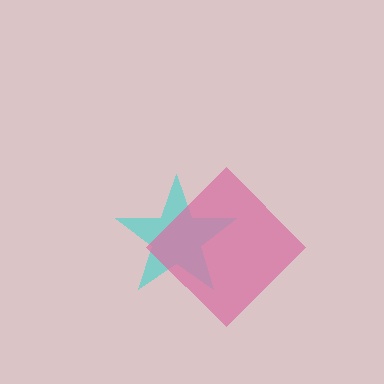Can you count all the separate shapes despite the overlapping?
Yes, there are 2 separate shapes.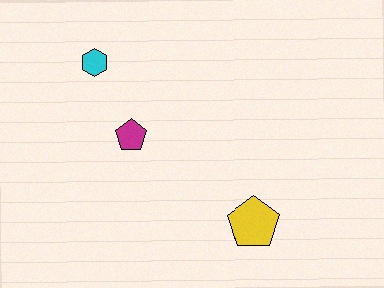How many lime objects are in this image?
There are no lime objects.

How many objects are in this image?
There are 3 objects.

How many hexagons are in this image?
There is 1 hexagon.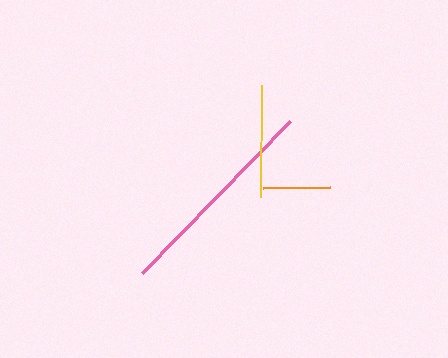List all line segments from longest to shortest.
From longest to shortest: pink, yellow, orange.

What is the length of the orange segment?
The orange segment is approximately 66 pixels long.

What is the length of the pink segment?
The pink segment is approximately 213 pixels long.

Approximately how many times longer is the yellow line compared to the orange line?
The yellow line is approximately 1.7 times the length of the orange line.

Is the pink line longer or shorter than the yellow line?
The pink line is longer than the yellow line.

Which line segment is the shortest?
The orange line is the shortest at approximately 66 pixels.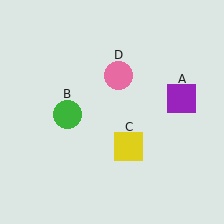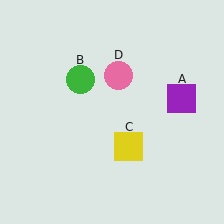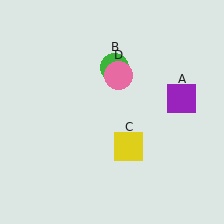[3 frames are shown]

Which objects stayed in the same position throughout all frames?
Purple square (object A) and yellow square (object C) and pink circle (object D) remained stationary.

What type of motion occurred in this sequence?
The green circle (object B) rotated clockwise around the center of the scene.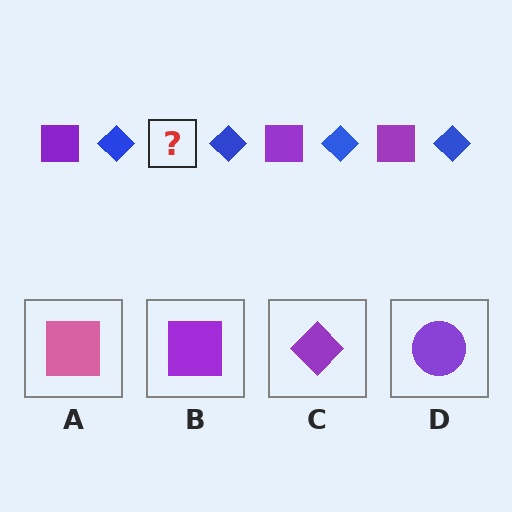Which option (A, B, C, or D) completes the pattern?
B.